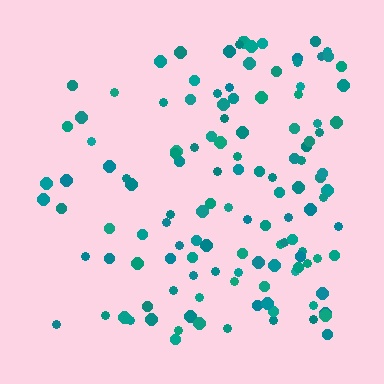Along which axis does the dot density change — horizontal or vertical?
Horizontal.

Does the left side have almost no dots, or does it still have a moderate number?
Still a moderate number, just noticeably fewer than the right.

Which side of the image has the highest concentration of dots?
The right.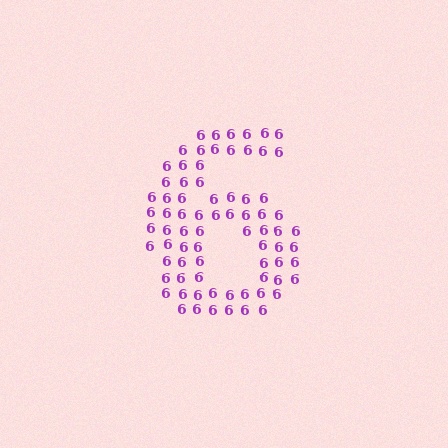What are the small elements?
The small elements are digit 6's.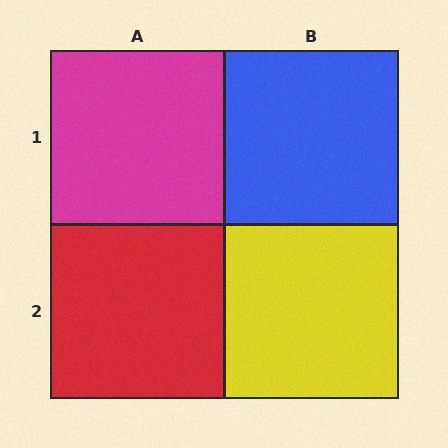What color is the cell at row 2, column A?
Red.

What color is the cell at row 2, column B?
Yellow.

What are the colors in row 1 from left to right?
Magenta, blue.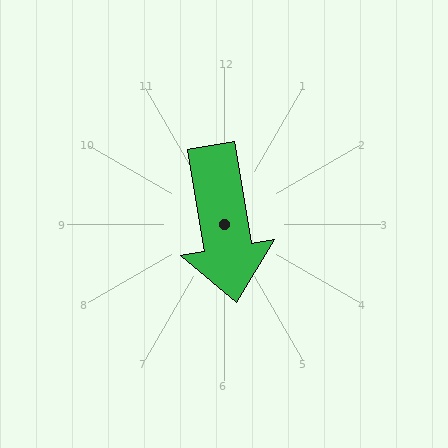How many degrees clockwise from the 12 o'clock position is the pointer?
Approximately 171 degrees.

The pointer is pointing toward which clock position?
Roughly 6 o'clock.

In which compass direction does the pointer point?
South.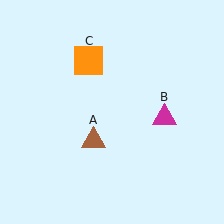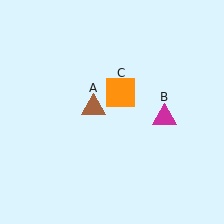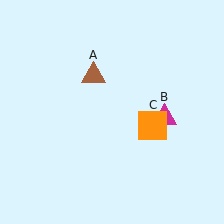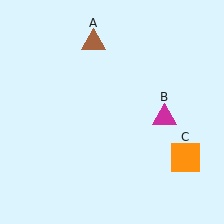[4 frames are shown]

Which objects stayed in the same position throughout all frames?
Magenta triangle (object B) remained stationary.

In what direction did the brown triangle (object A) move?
The brown triangle (object A) moved up.